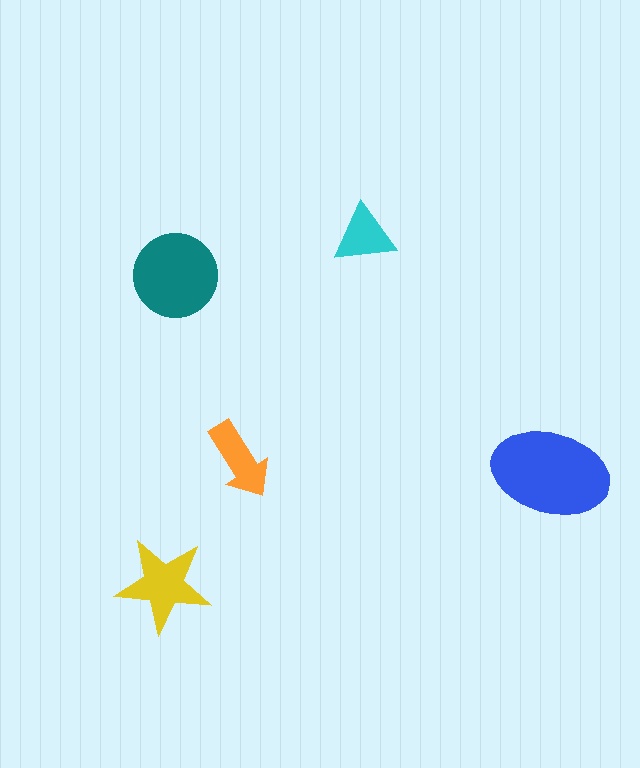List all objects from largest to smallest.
The blue ellipse, the teal circle, the yellow star, the orange arrow, the cyan triangle.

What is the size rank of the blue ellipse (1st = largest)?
1st.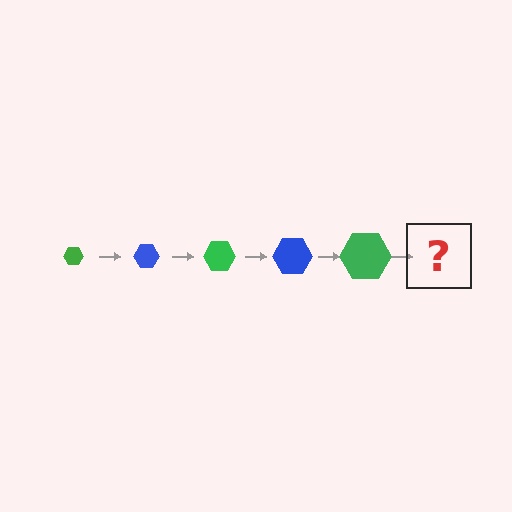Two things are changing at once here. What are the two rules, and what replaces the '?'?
The two rules are that the hexagon grows larger each step and the color cycles through green and blue. The '?' should be a blue hexagon, larger than the previous one.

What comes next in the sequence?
The next element should be a blue hexagon, larger than the previous one.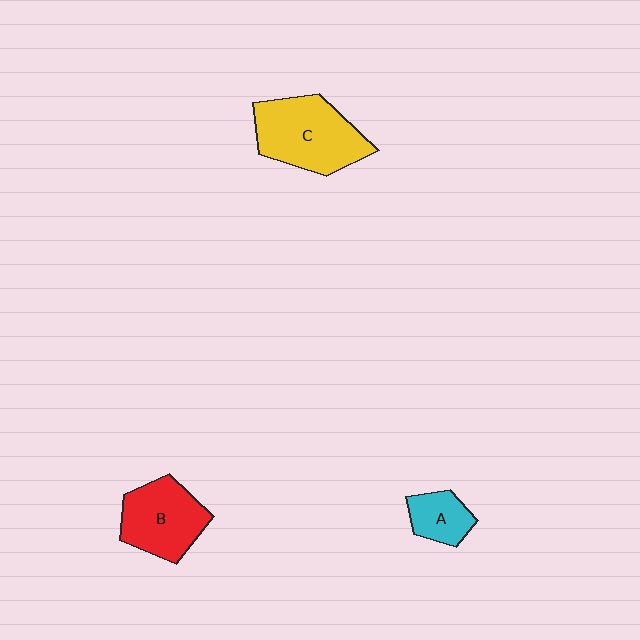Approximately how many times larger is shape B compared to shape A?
Approximately 1.9 times.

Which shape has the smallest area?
Shape A (cyan).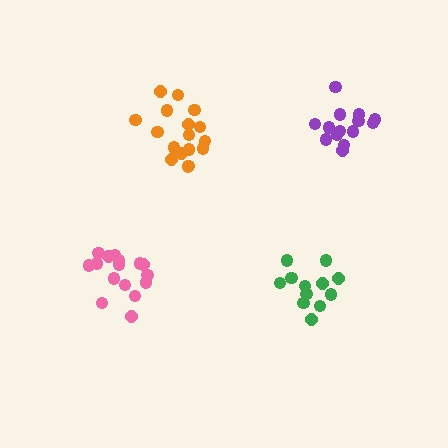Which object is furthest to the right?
The purple cluster is rightmost.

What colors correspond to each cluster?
The clusters are colored: pink, purple, green, orange.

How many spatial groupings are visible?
There are 4 spatial groupings.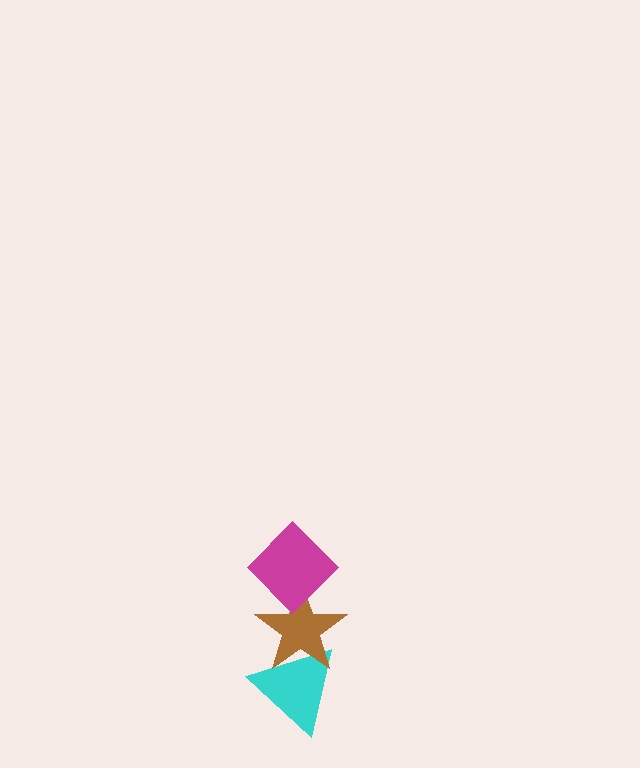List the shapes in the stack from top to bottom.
From top to bottom: the magenta diamond, the brown star, the cyan triangle.